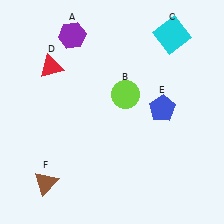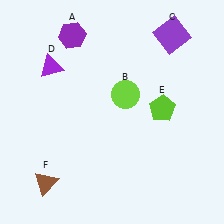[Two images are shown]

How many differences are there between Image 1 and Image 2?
There are 3 differences between the two images.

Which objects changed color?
C changed from cyan to purple. D changed from red to purple. E changed from blue to lime.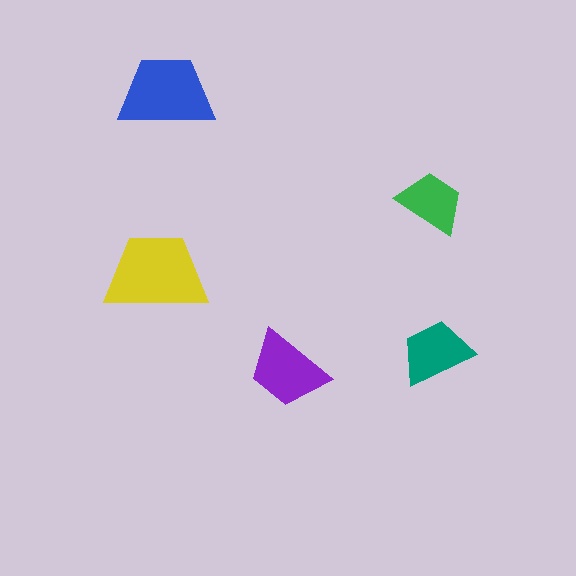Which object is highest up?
The blue trapezoid is topmost.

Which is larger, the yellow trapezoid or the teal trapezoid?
The yellow one.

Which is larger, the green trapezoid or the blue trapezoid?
The blue one.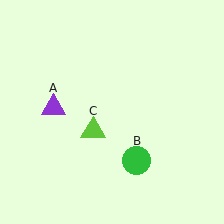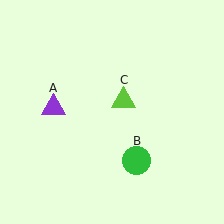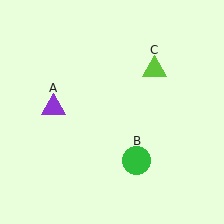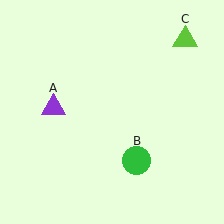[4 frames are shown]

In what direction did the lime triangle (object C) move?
The lime triangle (object C) moved up and to the right.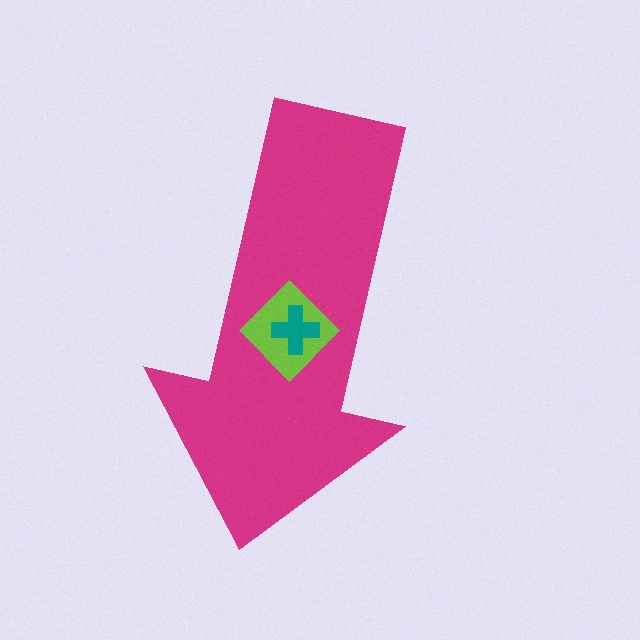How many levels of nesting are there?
3.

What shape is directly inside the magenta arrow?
The lime diamond.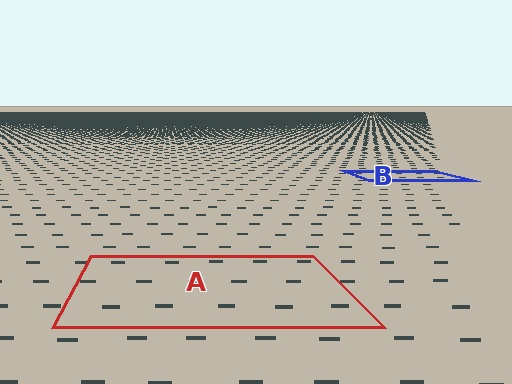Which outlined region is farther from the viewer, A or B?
Region B is farther from the viewer — the texture elements inside it appear smaller and more densely packed.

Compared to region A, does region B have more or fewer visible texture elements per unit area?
Region B has more texture elements per unit area — they are packed more densely because it is farther away.